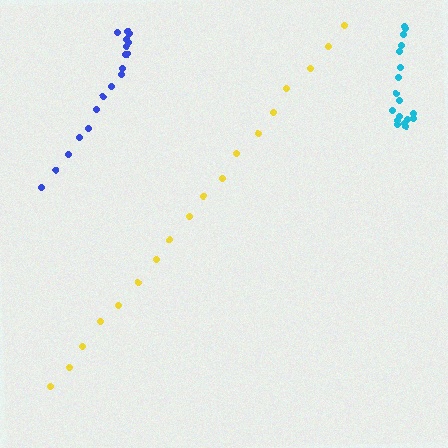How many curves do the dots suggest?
There are 3 distinct paths.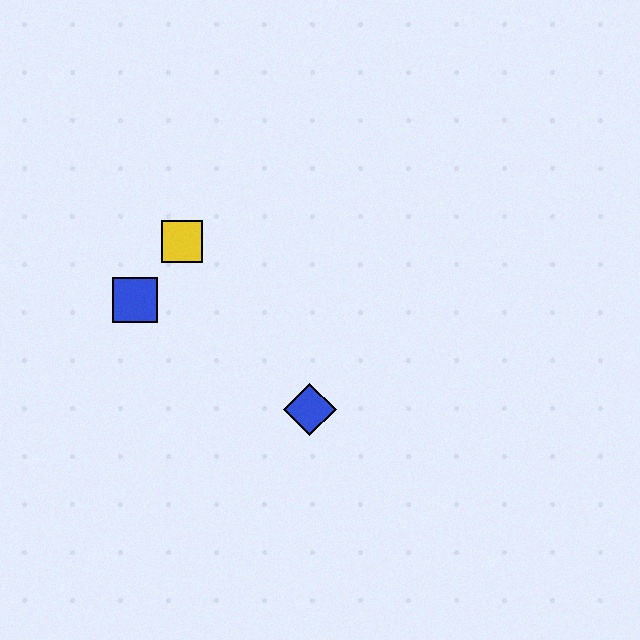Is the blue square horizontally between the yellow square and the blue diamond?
No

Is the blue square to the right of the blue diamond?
No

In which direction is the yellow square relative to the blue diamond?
The yellow square is above the blue diamond.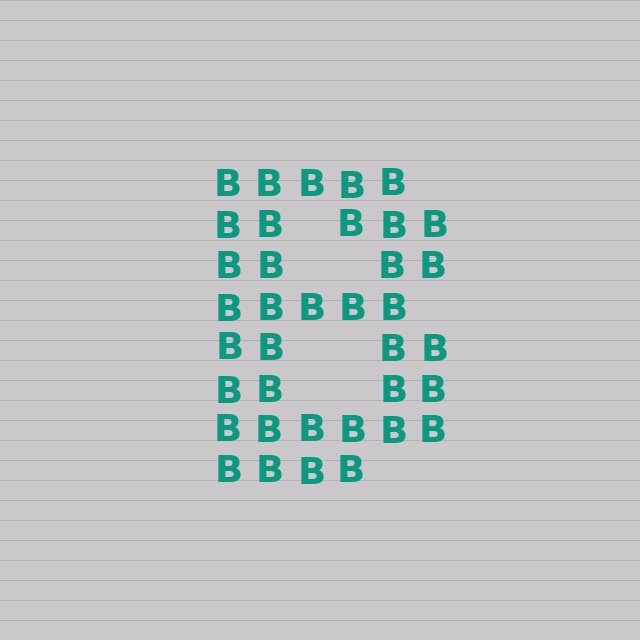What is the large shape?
The large shape is the letter B.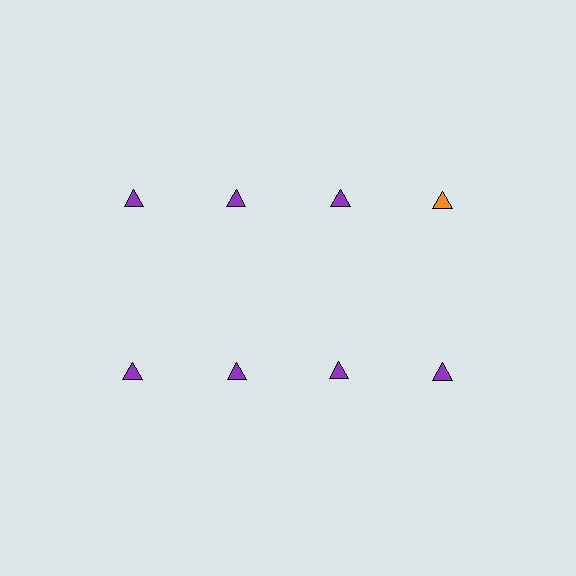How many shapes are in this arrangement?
There are 8 shapes arranged in a grid pattern.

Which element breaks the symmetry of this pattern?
The orange triangle in the top row, second from right column breaks the symmetry. All other shapes are purple triangles.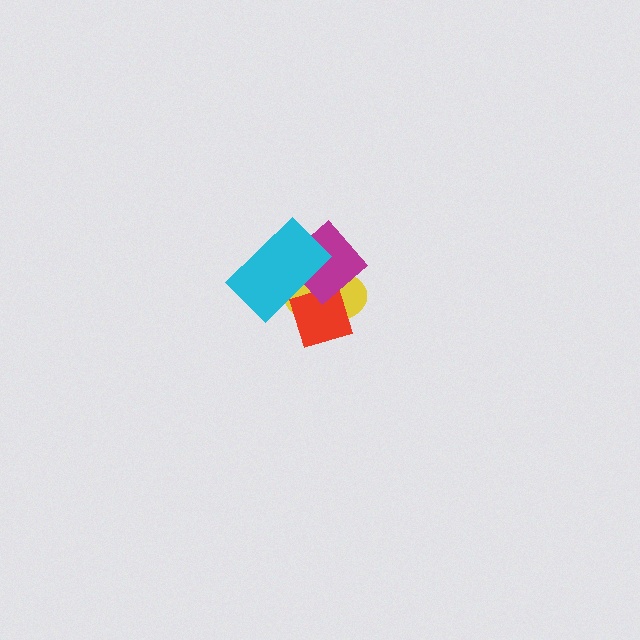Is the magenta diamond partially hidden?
Yes, it is partially covered by another shape.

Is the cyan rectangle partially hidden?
No, no other shape covers it.